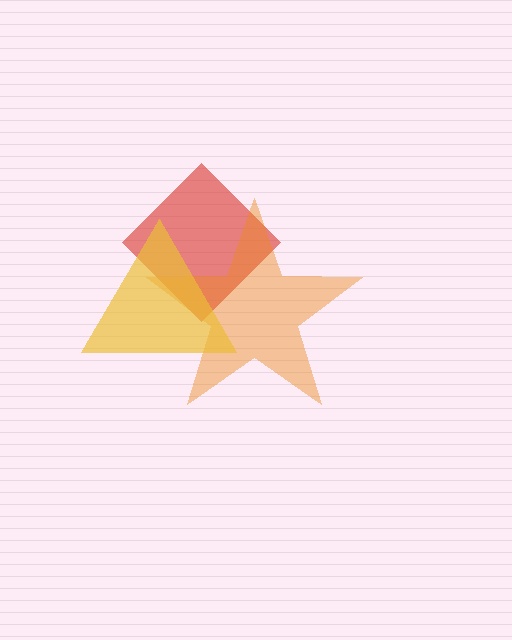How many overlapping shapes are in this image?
There are 3 overlapping shapes in the image.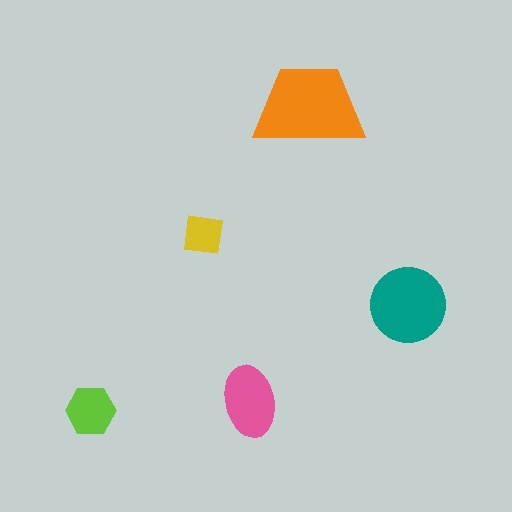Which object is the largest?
The orange trapezoid.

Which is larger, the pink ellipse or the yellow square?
The pink ellipse.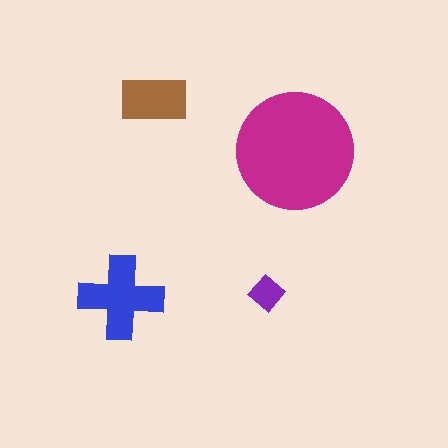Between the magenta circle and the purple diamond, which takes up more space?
The magenta circle.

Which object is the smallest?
The purple diamond.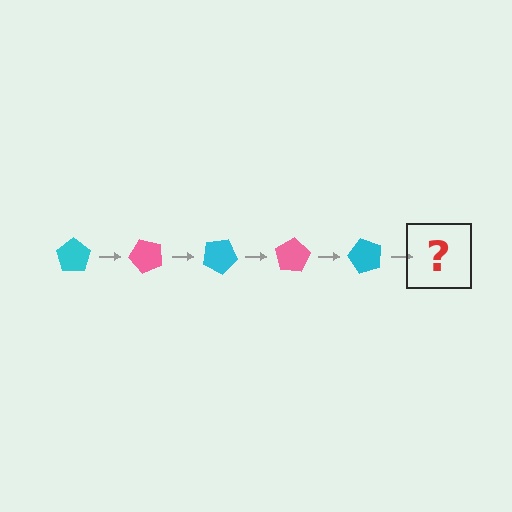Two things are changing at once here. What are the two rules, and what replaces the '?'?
The two rules are that it rotates 50 degrees each step and the color cycles through cyan and pink. The '?' should be a pink pentagon, rotated 250 degrees from the start.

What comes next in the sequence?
The next element should be a pink pentagon, rotated 250 degrees from the start.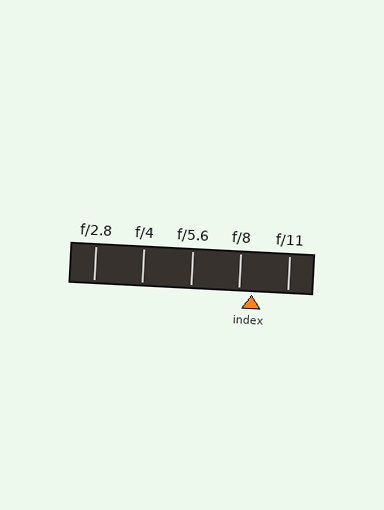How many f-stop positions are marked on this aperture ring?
There are 5 f-stop positions marked.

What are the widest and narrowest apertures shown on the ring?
The widest aperture shown is f/2.8 and the narrowest is f/11.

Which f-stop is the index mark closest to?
The index mark is closest to f/8.